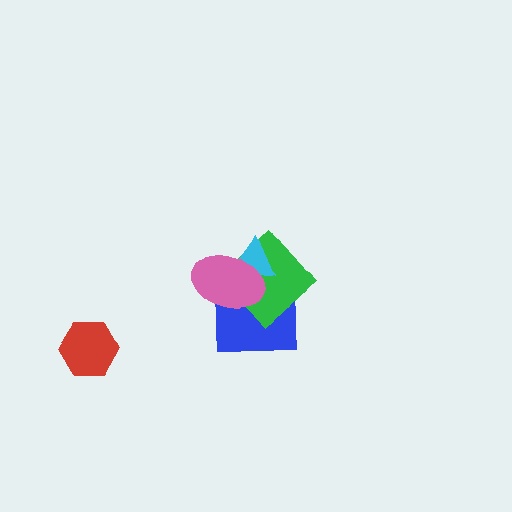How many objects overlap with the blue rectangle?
2 objects overlap with the blue rectangle.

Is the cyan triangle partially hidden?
Yes, it is partially covered by another shape.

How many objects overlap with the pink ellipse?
3 objects overlap with the pink ellipse.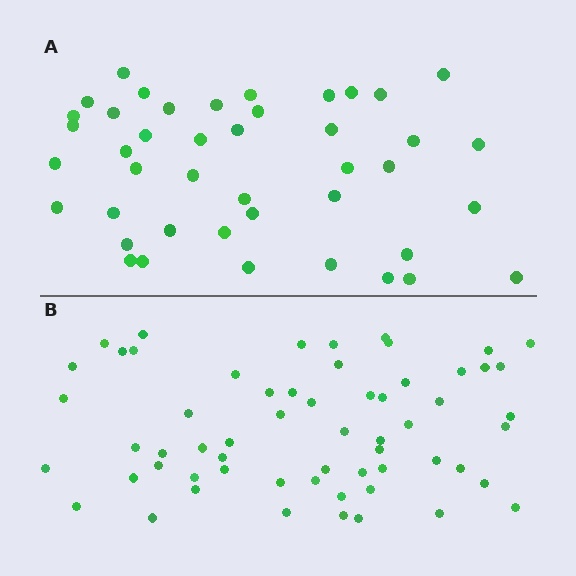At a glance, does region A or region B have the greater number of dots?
Region B (the bottom region) has more dots.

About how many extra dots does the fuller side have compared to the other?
Region B has approximately 15 more dots than region A.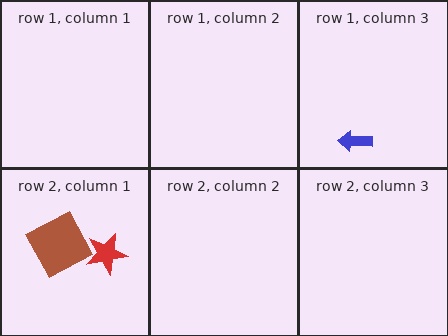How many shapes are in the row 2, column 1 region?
2.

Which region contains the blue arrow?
The row 1, column 3 region.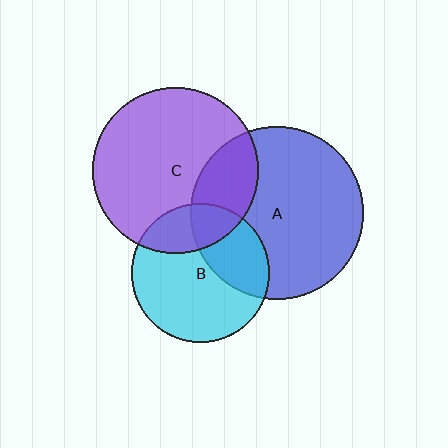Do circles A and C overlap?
Yes.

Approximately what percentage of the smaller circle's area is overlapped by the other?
Approximately 25%.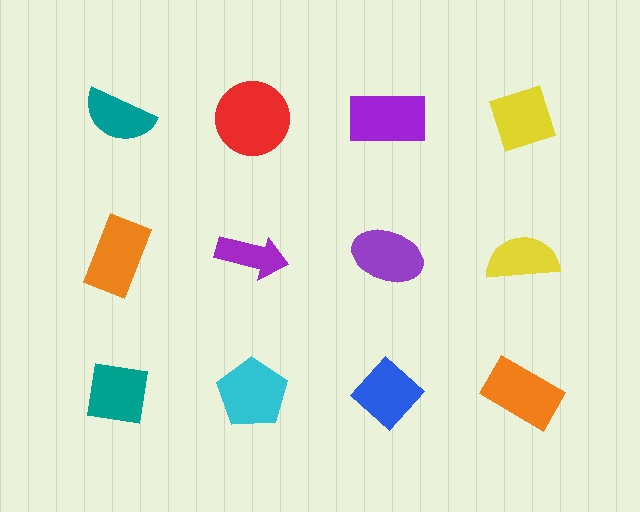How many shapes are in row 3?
4 shapes.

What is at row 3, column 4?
An orange rectangle.